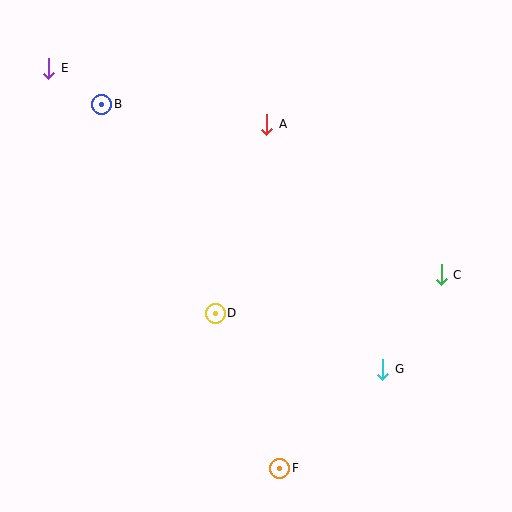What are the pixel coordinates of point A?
Point A is at (267, 124).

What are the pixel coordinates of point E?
Point E is at (49, 68).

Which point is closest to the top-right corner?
Point A is closest to the top-right corner.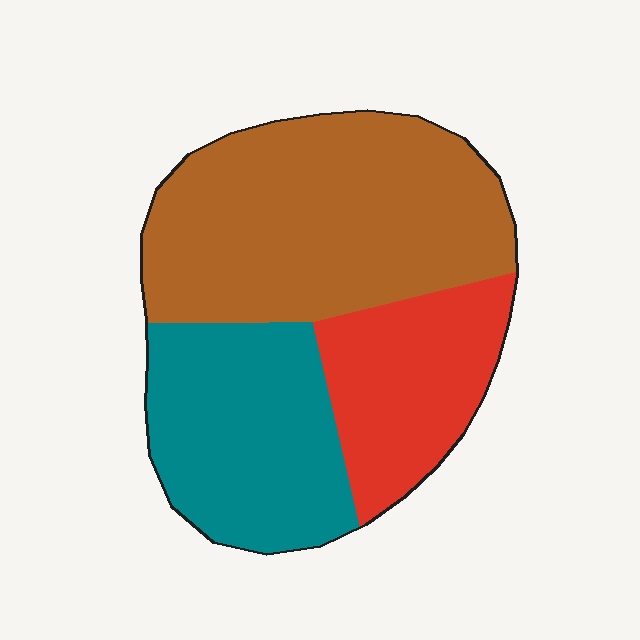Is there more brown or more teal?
Brown.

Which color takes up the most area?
Brown, at roughly 50%.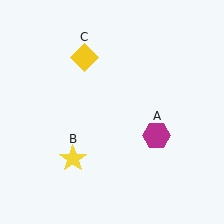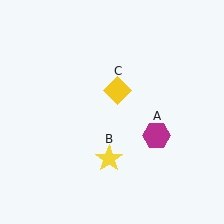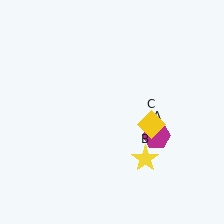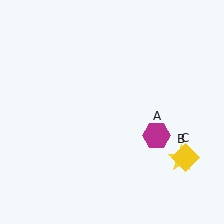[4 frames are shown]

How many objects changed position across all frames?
2 objects changed position: yellow star (object B), yellow diamond (object C).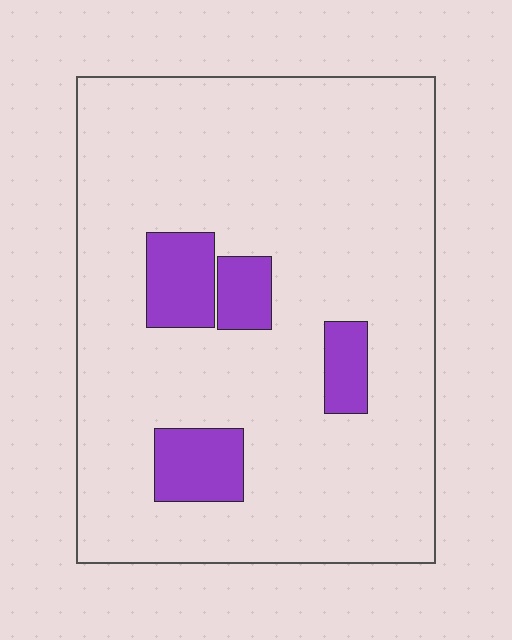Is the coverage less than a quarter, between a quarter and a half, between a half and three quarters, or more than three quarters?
Less than a quarter.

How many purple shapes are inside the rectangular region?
4.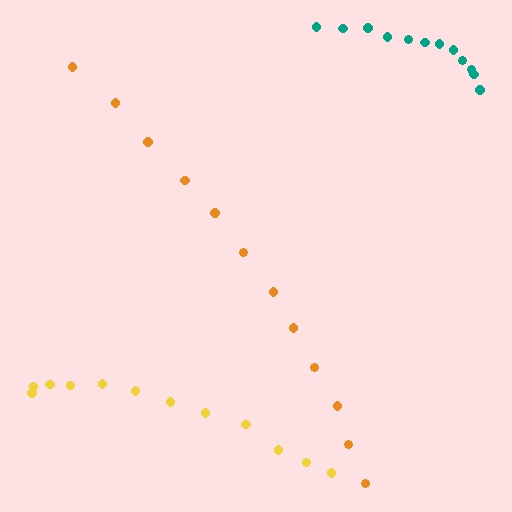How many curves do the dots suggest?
There are 3 distinct paths.